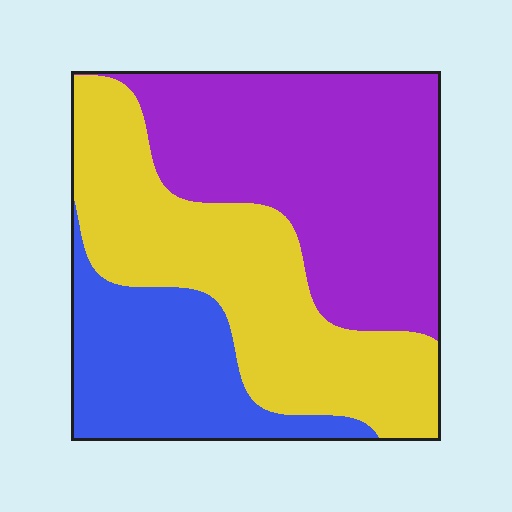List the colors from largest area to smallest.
From largest to smallest: purple, yellow, blue.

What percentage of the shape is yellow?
Yellow covers around 35% of the shape.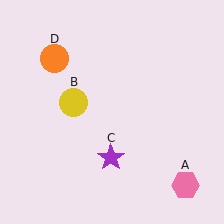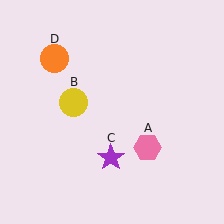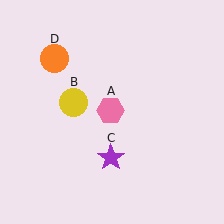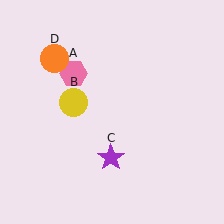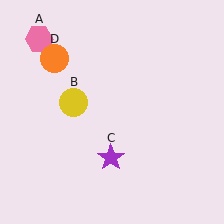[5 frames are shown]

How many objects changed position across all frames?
1 object changed position: pink hexagon (object A).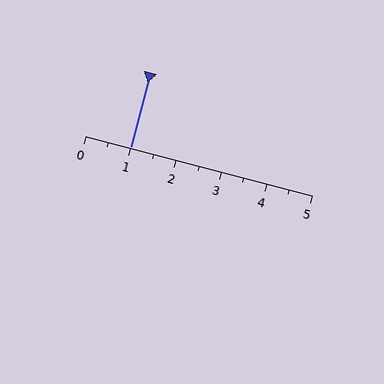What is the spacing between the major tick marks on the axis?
The major ticks are spaced 1 apart.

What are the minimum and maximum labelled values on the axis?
The axis runs from 0 to 5.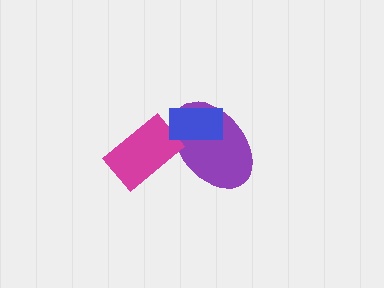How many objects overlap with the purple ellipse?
2 objects overlap with the purple ellipse.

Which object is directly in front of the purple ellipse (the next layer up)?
The magenta rectangle is directly in front of the purple ellipse.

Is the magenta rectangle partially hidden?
No, no other shape covers it.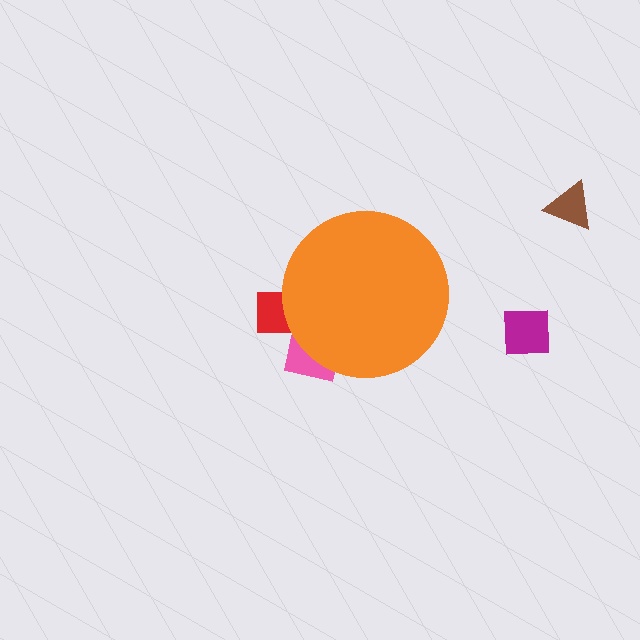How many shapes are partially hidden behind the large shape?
2 shapes are partially hidden.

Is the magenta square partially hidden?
No, the magenta square is fully visible.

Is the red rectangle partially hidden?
Yes, the red rectangle is partially hidden behind the orange circle.